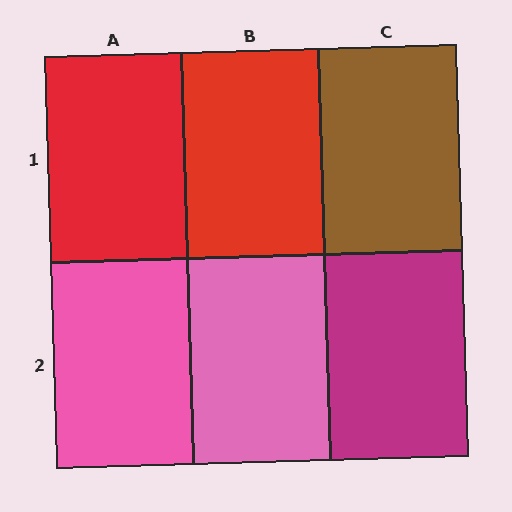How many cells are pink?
2 cells are pink.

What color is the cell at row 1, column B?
Red.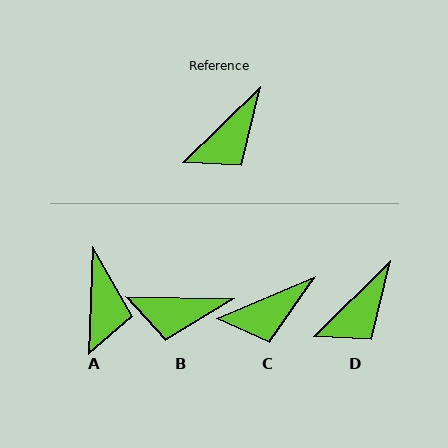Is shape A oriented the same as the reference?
No, it is off by about 44 degrees.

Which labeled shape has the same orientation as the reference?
D.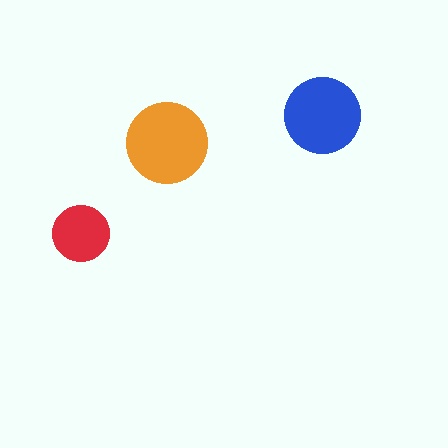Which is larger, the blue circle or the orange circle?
The orange one.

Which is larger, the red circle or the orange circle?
The orange one.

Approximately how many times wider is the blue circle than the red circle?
About 1.5 times wider.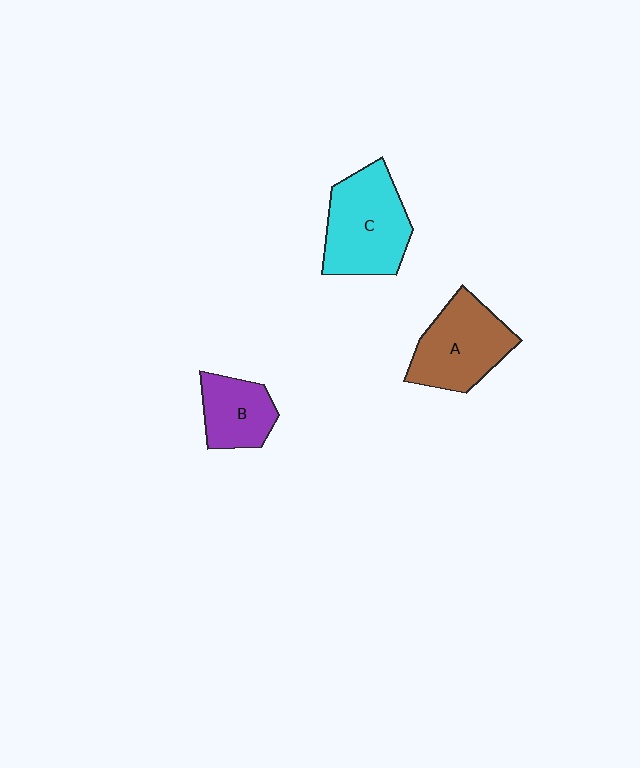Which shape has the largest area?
Shape C (cyan).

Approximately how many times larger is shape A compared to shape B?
Approximately 1.5 times.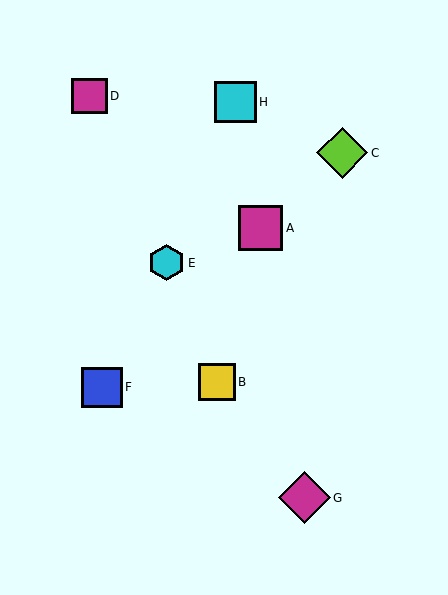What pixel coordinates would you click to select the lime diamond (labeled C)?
Click at (342, 153) to select the lime diamond C.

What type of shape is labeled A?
Shape A is a magenta square.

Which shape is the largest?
The magenta diamond (labeled G) is the largest.